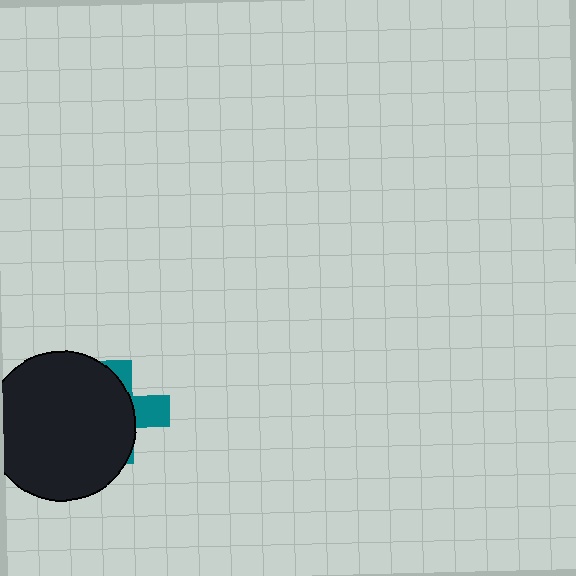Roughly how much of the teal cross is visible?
A small part of it is visible (roughly 30%).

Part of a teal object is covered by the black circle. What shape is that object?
It is a cross.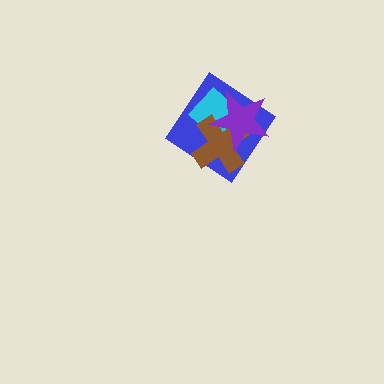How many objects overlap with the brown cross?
3 objects overlap with the brown cross.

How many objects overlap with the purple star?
3 objects overlap with the purple star.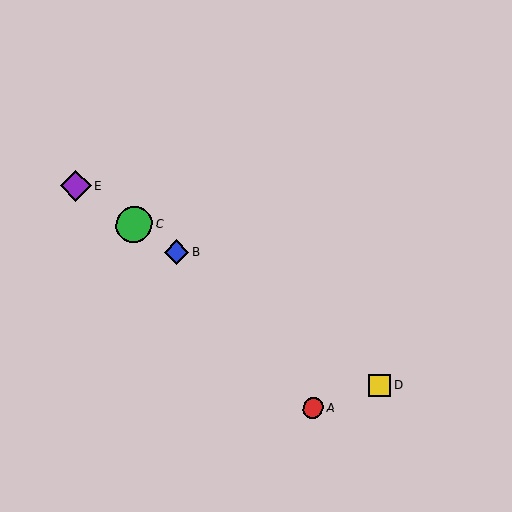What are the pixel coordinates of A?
Object A is at (313, 408).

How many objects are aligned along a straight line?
4 objects (B, C, D, E) are aligned along a straight line.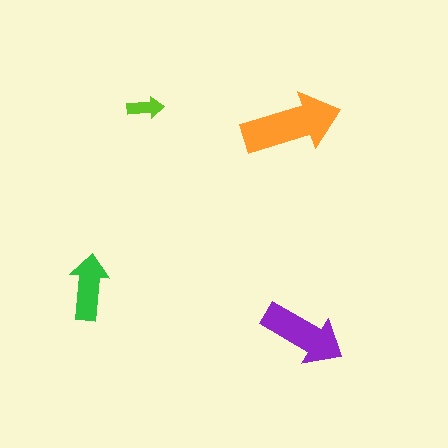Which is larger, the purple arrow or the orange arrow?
The orange one.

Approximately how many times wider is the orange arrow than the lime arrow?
About 2.5 times wider.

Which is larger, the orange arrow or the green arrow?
The orange one.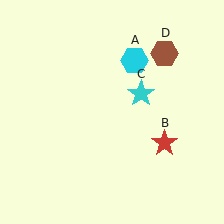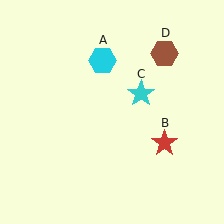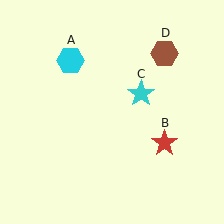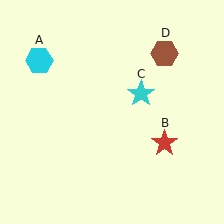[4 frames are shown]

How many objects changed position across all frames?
1 object changed position: cyan hexagon (object A).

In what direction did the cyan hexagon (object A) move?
The cyan hexagon (object A) moved left.